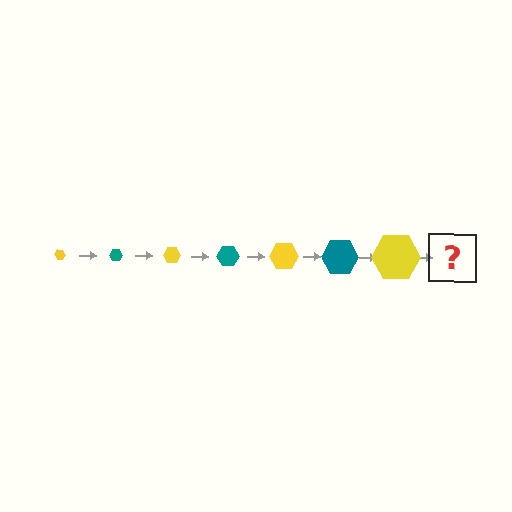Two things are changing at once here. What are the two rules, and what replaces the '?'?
The two rules are that the hexagon grows larger each step and the color cycles through yellow and teal. The '?' should be a teal hexagon, larger than the previous one.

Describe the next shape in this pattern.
It should be a teal hexagon, larger than the previous one.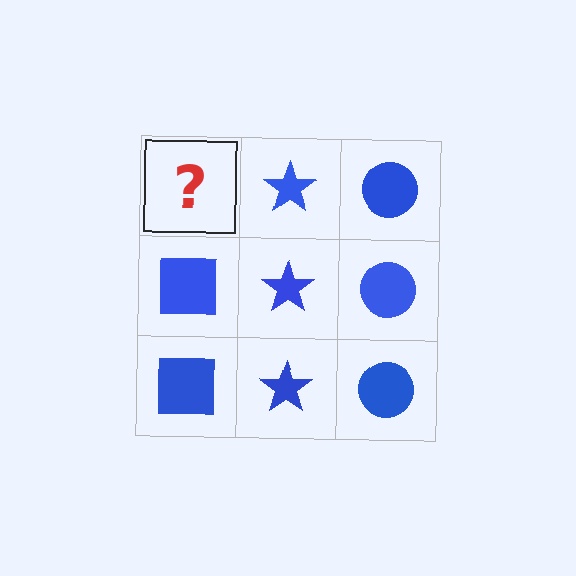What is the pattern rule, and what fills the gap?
The rule is that each column has a consistent shape. The gap should be filled with a blue square.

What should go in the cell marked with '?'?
The missing cell should contain a blue square.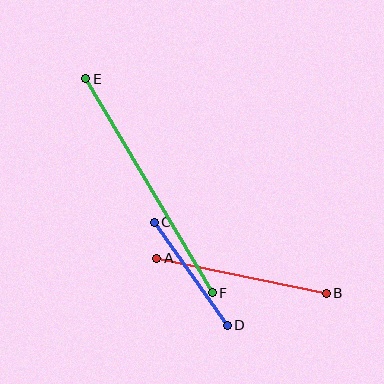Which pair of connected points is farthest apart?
Points E and F are farthest apart.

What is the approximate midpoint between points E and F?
The midpoint is at approximately (149, 186) pixels.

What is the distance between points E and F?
The distance is approximately 248 pixels.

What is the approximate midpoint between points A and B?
The midpoint is at approximately (242, 276) pixels.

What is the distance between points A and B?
The distance is approximately 173 pixels.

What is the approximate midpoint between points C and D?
The midpoint is at approximately (191, 274) pixels.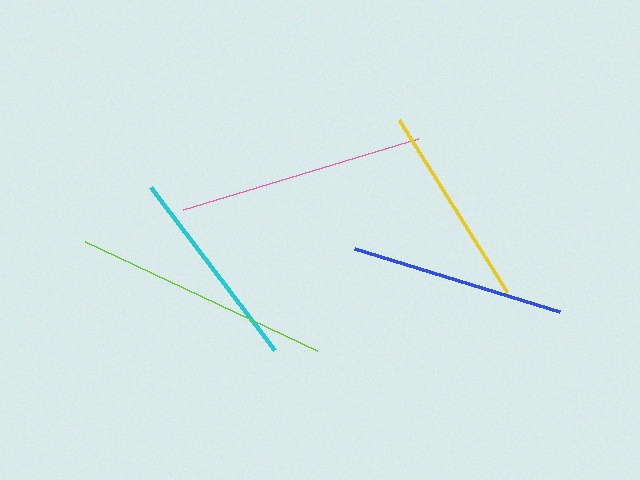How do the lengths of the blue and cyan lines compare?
The blue and cyan lines are approximately the same length.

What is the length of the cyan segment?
The cyan segment is approximately 205 pixels long.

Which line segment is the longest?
The lime line is the longest at approximately 257 pixels.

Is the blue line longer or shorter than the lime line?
The lime line is longer than the blue line.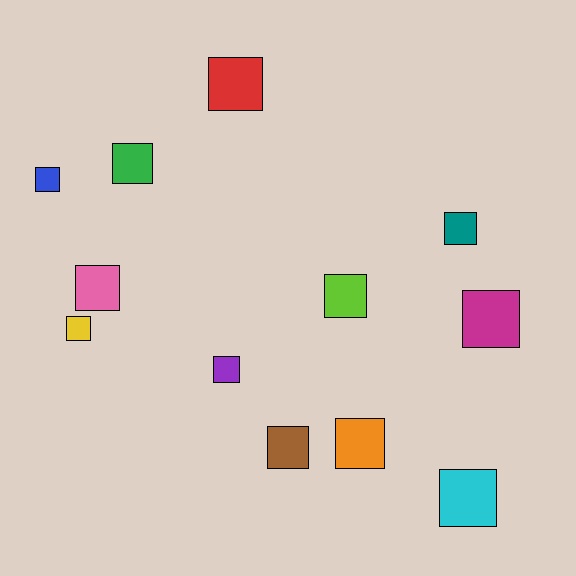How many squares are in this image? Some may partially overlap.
There are 12 squares.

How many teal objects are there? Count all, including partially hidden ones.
There is 1 teal object.